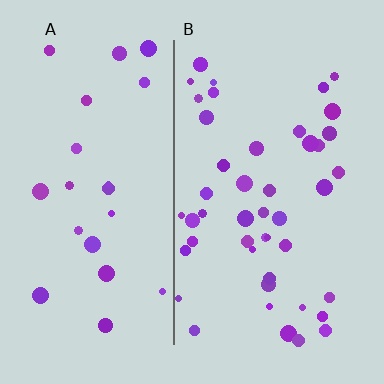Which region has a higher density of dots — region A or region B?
B (the right).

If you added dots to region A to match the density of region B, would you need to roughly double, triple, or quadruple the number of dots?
Approximately double.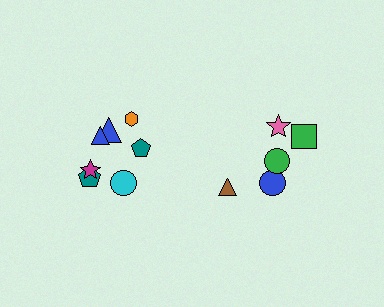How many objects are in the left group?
There are 7 objects.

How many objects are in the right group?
There are 5 objects.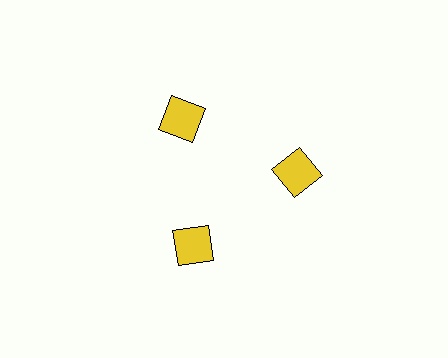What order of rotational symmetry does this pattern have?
This pattern has 3-fold rotational symmetry.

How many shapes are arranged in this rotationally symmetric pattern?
There are 3 shapes, arranged in 3 groups of 1.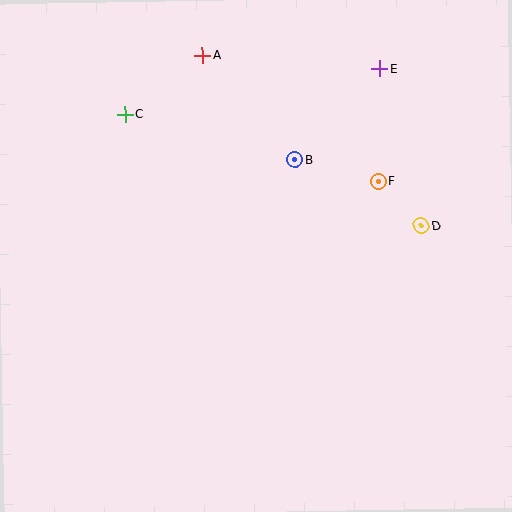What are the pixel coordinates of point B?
Point B is at (295, 160).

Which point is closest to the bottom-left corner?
Point C is closest to the bottom-left corner.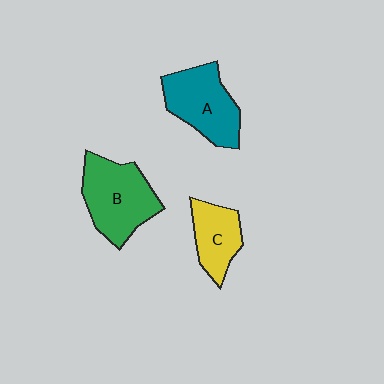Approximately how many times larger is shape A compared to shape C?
Approximately 1.5 times.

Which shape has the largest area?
Shape B (green).